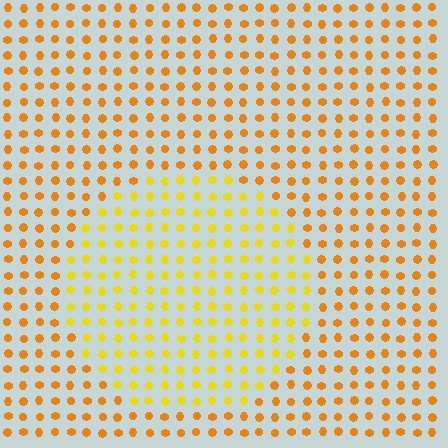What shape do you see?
I see a circle.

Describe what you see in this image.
The image is filled with small orange elements in a uniform arrangement. A circle-shaped region is visible where the elements are tinted to a slightly different hue, forming a subtle color boundary.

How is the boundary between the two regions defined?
The boundary is defined purely by a slight shift in hue (about 26 degrees). Spacing, size, and orientation are identical on both sides.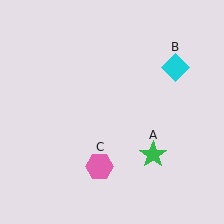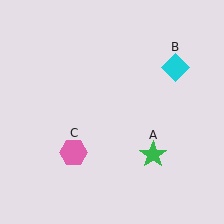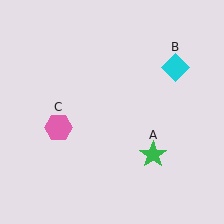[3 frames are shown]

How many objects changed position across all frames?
1 object changed position: pink hexagon (object C).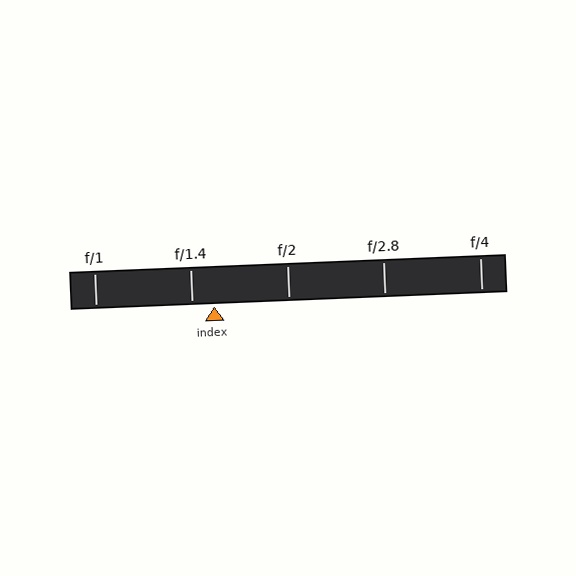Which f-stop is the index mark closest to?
The index mark is closest to f/1.4.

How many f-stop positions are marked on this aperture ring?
There are 5 f-stop positions marked.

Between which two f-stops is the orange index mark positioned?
The index mark is between f/1.4 and f/2.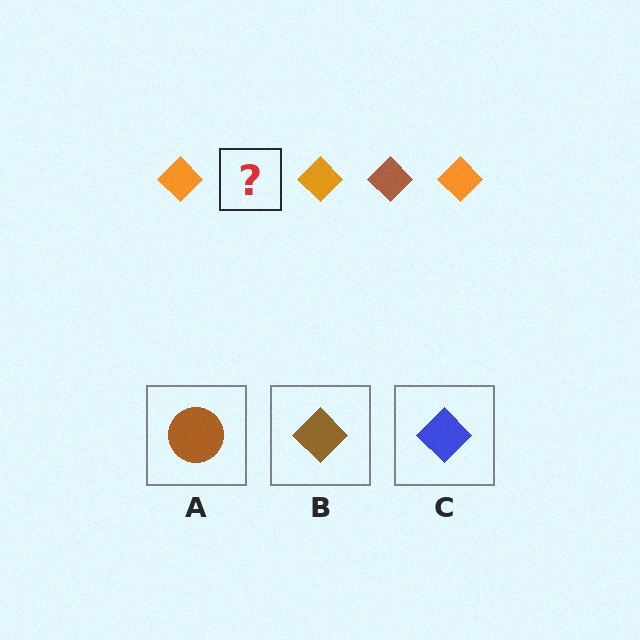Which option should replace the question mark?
Option B.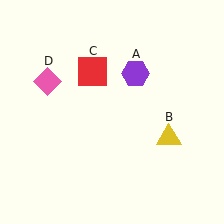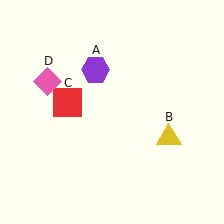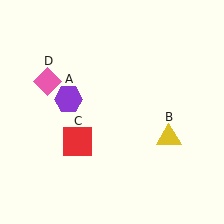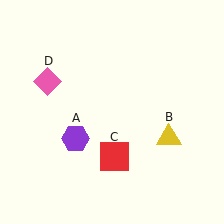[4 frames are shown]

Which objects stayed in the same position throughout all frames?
Yellow triangle (object B) and pink diamond (object D) remained stationary.